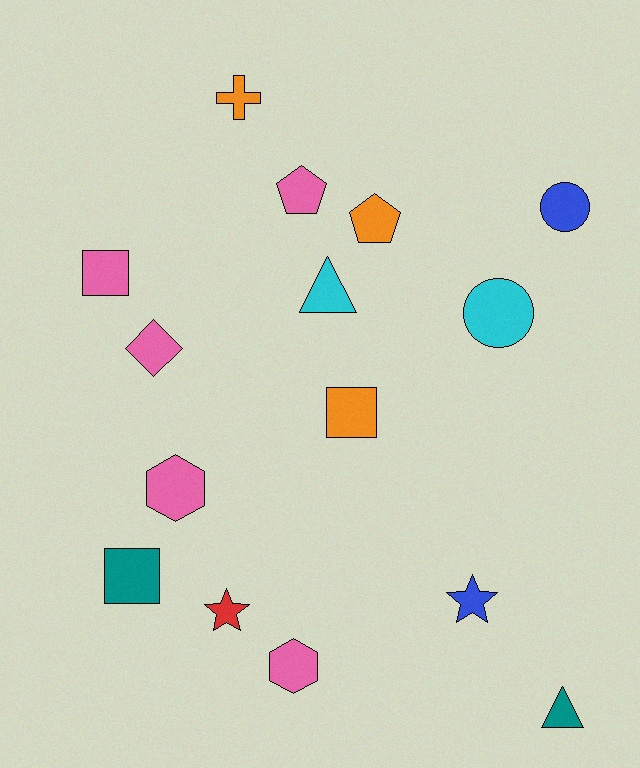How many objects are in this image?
There are 15 objects.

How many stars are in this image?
There are 2 stars.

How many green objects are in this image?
There are no green objects.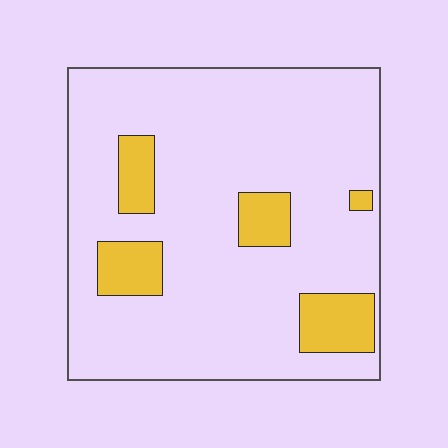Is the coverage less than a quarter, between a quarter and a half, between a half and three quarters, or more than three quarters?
Less than a quarter.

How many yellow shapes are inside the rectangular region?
5.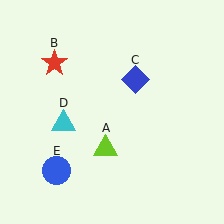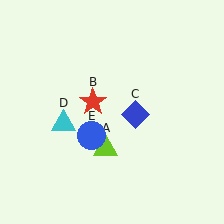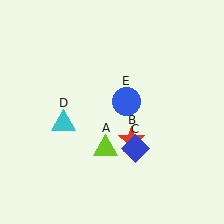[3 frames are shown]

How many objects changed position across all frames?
3 objects changed position: red star (object B), blue diamond (object C), blue circle (object E).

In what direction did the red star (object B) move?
The red star (object B) moved down and to the right.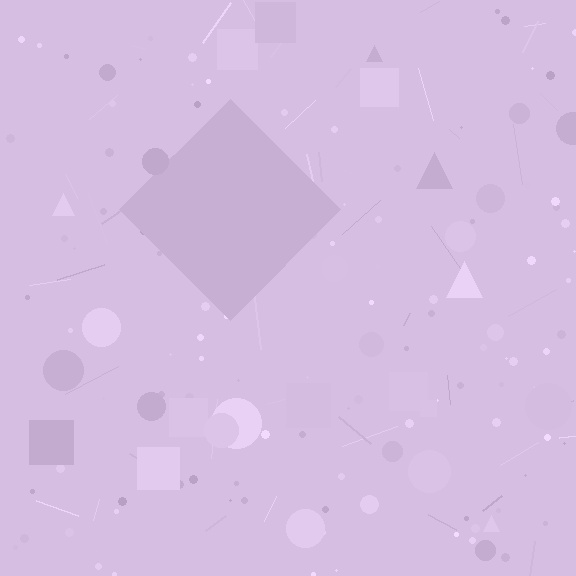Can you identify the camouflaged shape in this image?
The camouflaged shape is a diamond.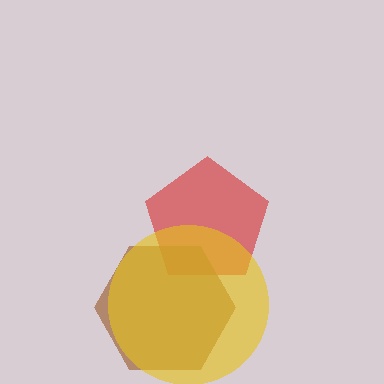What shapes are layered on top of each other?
The layered shapes are: a red pentagon, a brown hexagon, a yellow circle.